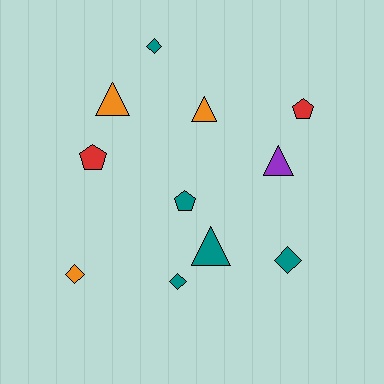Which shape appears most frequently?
Triangle, with 4 objects.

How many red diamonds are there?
There are no red diamonds.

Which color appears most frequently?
Teal, with 5 objects.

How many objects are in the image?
There are 11 objects.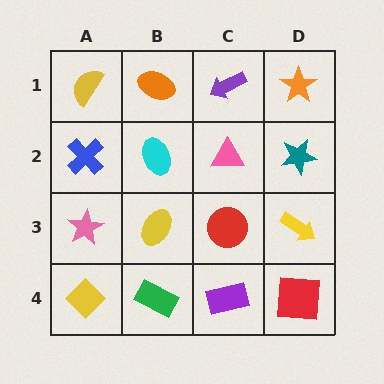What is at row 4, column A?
A yellow diamond.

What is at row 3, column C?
A red circle.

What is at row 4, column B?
A green rectangle.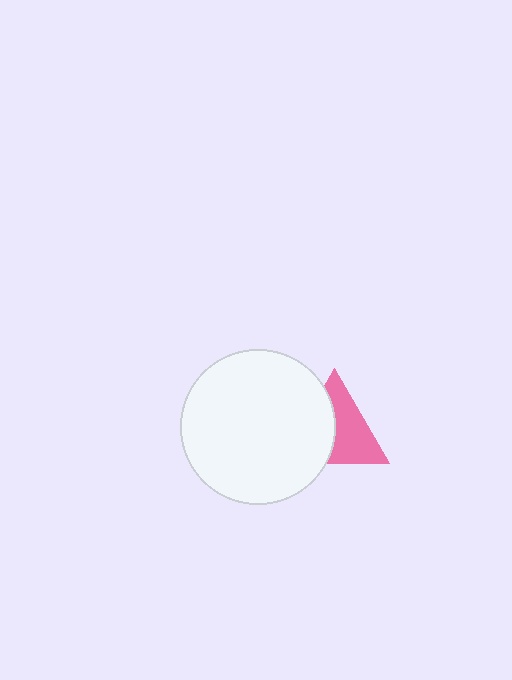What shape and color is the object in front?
The object in front is a white circle.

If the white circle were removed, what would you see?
You would see the complete pink triangle.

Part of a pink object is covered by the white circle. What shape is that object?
It is a triangle.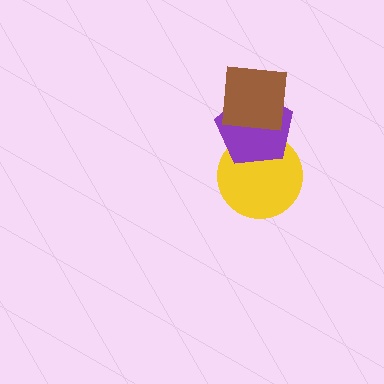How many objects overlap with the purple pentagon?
2 objects overlap with the purple pentagon.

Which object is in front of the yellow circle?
The purple pentagon is in front of the yellow circle.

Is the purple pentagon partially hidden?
Yes, it is partially covered by another shape.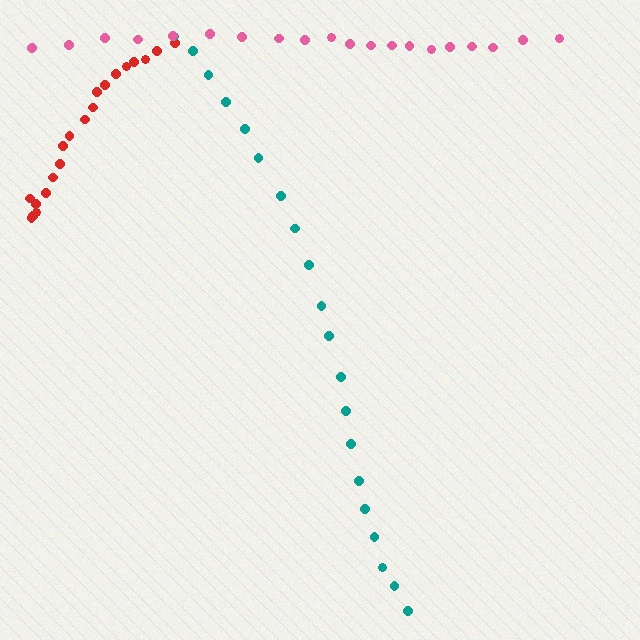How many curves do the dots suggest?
There are 3 distinct paths.